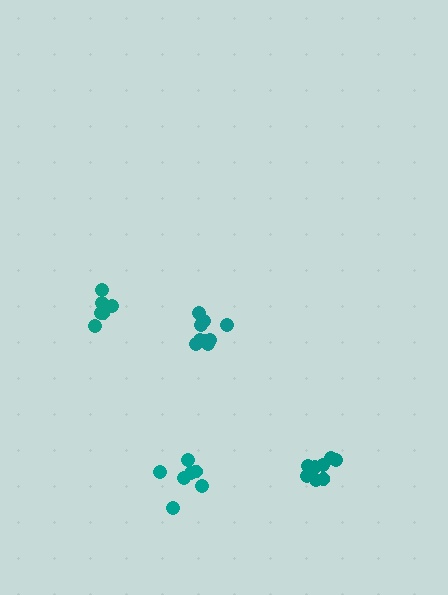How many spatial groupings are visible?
There are 4 spatial groupings.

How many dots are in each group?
Group 1: 7 dots, Group 2: 10 dots, Group 3: 8 dots, Group 4: 7 dots (32 total).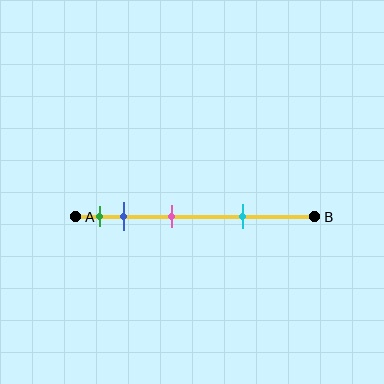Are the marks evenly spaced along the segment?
No, the marks are not evenly spaced.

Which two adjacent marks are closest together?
The green and blue marks are the closest adjacent pair.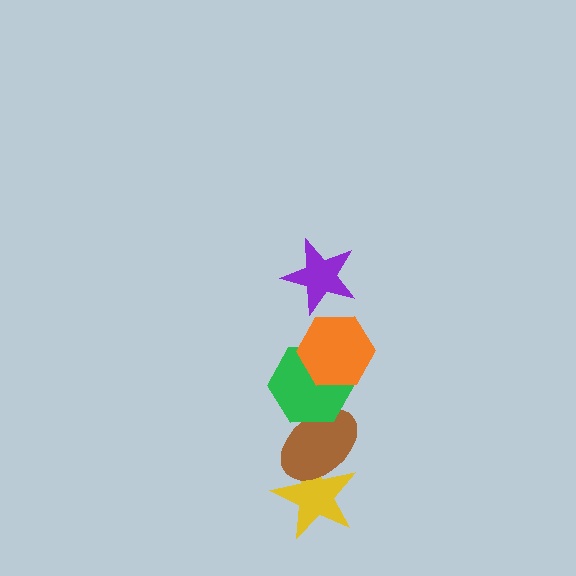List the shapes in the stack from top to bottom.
From top to bottom: the purple star, the orange hexagon, the green hexagon, the brown ellipse, the yellow star.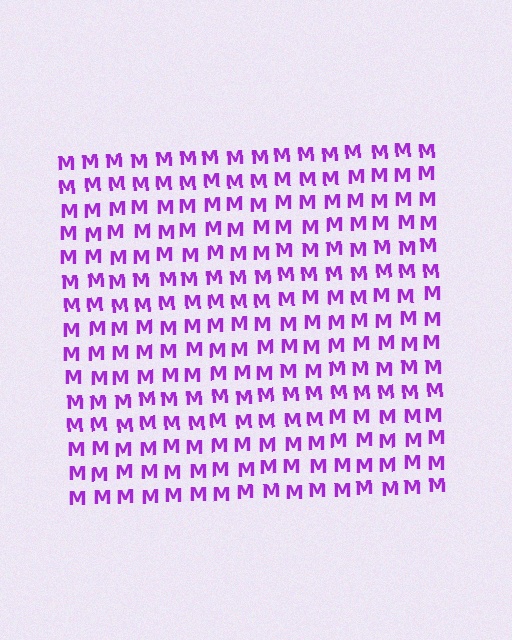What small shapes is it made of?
It is made of small letter M's.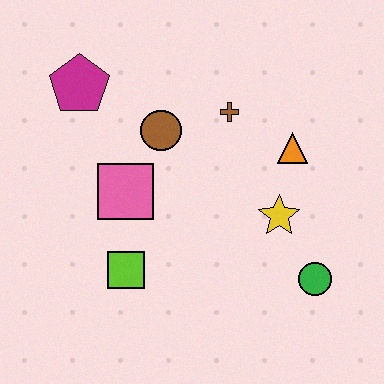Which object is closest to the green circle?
The yellow star is closest to the green circle.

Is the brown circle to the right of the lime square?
Yes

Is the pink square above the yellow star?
Yes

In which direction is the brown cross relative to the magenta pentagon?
The brown cross is to the right of the magenta pentagon.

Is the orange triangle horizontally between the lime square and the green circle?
Yes